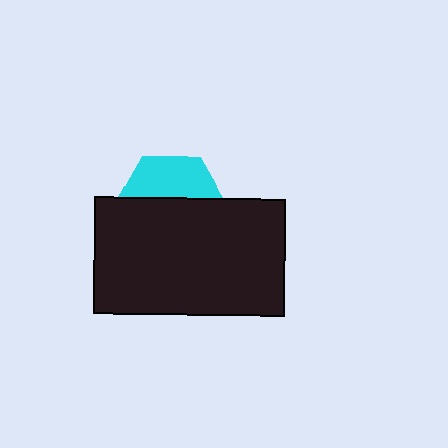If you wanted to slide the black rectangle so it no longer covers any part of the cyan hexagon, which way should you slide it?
Slide it down — that is the most direct way to separate the two shapes.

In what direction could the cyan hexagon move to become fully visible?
The cyan hexagon could move up. That would shift it out from behind the black rectangle entirely.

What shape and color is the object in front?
The object in front is a black rectangle.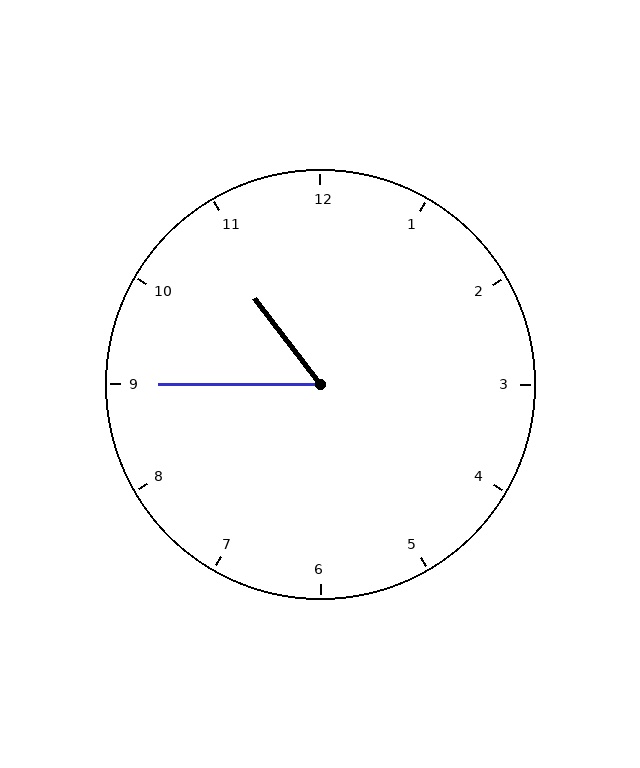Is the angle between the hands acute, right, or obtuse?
It is acute.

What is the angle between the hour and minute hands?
Approximately 52 degrees.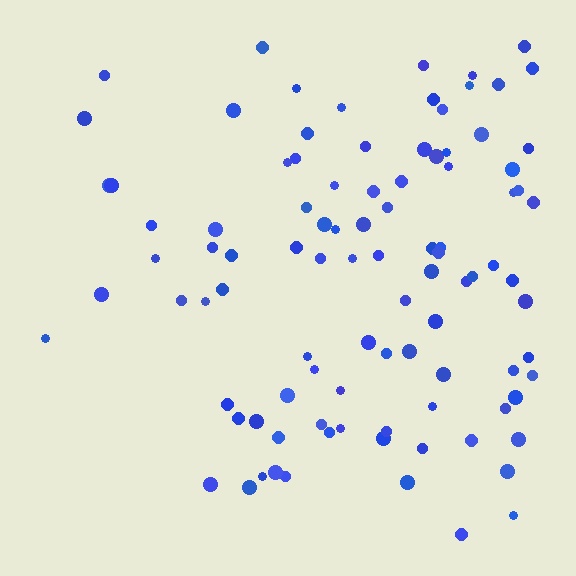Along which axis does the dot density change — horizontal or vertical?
Horizontal.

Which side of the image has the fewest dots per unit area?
The left.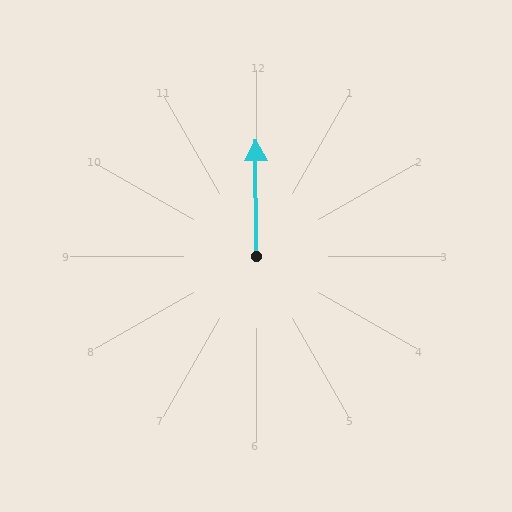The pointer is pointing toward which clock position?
Roughly 12 o'clock.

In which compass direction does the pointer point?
North.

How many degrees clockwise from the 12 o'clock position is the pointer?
Approximately 360 degrees.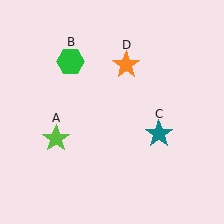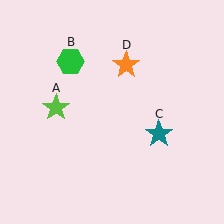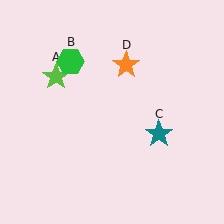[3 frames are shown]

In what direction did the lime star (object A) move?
The lime star (object A) moved up.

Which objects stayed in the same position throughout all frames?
Green hexagon (object B) and teal star (object C) and orange star (object D) remained stationary.